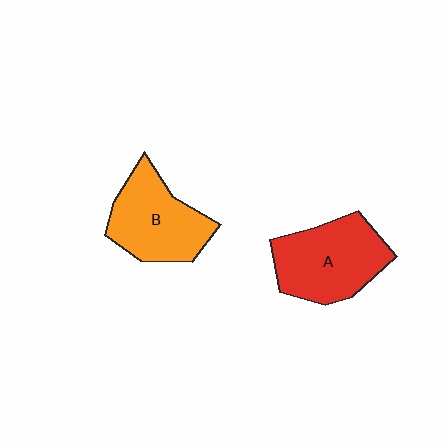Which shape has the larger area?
Shape A (red).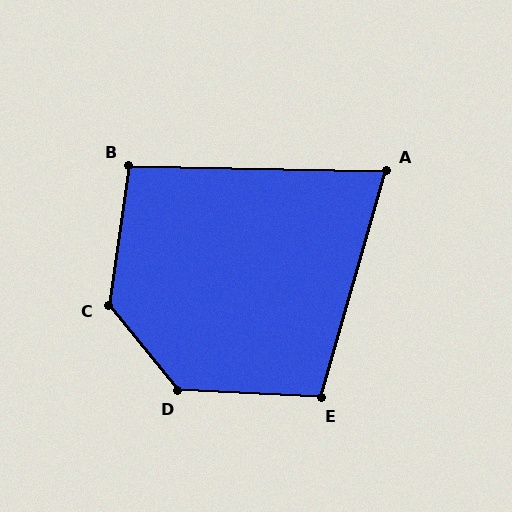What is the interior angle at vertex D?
Approximately 132 degrees (obtuse).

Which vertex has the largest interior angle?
C, at approximately 132 degrees.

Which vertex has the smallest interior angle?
A, at approximately 75 degrees.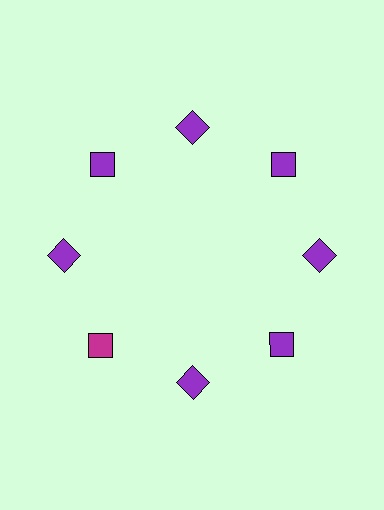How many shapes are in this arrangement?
There are 8 shapes arranged in a ring pattern.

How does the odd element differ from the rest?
It has a different color: magenta instead of purple.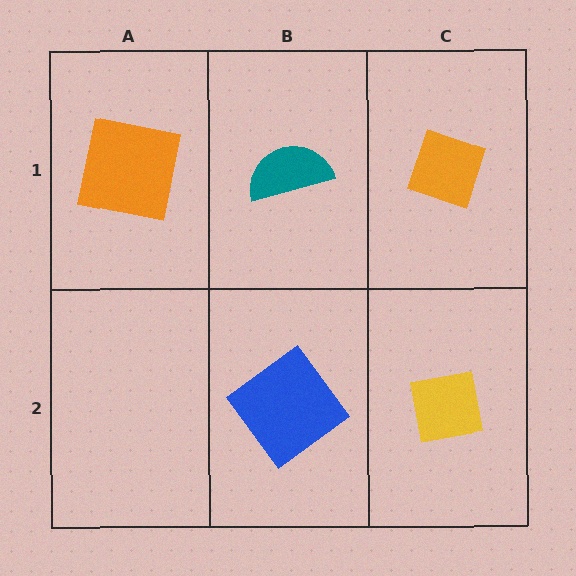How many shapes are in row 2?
2 shapes.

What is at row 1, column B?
A teal semicircle.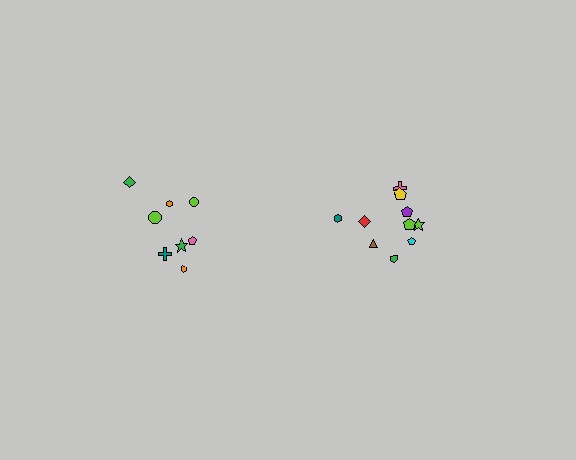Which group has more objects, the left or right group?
The right group.